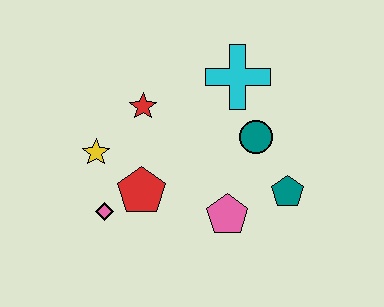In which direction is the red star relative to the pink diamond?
The red star is above the pink diamond.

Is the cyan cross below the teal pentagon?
No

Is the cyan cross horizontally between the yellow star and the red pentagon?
No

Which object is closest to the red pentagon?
The pink diamond is closest to the red pentagon.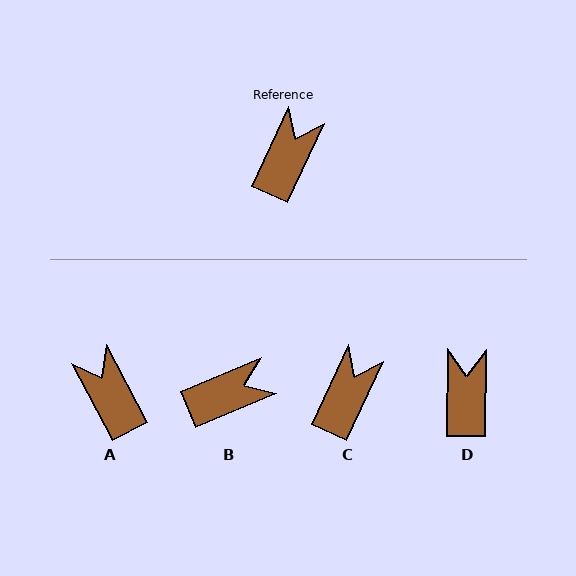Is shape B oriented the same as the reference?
No, it is off by about 42 degrees.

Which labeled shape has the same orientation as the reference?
C.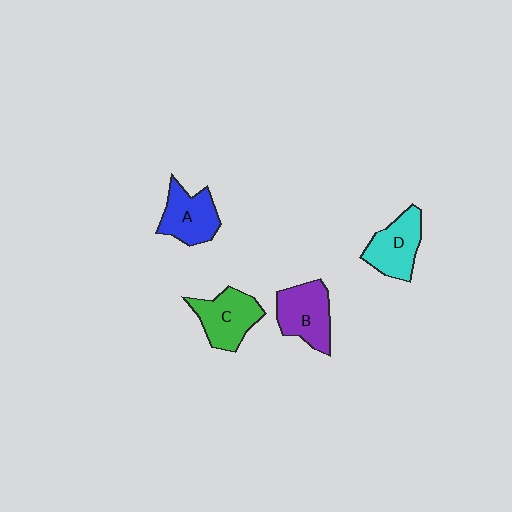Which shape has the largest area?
Shape B (purple).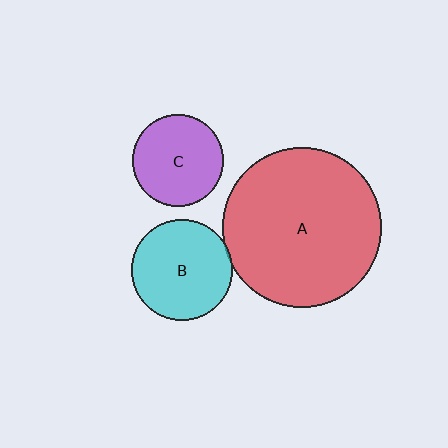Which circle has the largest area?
Circle A (red).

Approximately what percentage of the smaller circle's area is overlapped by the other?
Approximately 5%.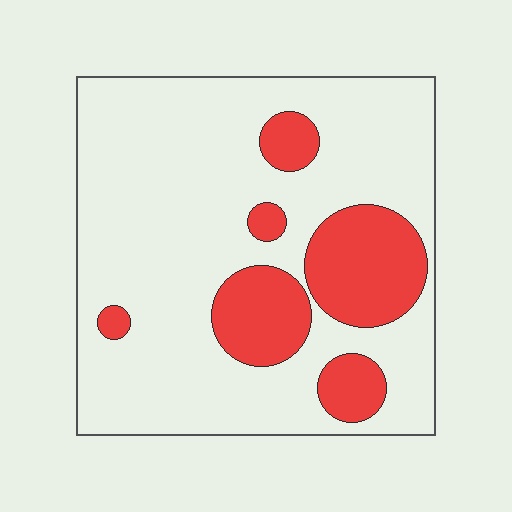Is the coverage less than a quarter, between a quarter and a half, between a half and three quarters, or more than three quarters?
Less than a quarter.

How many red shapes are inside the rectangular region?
6.